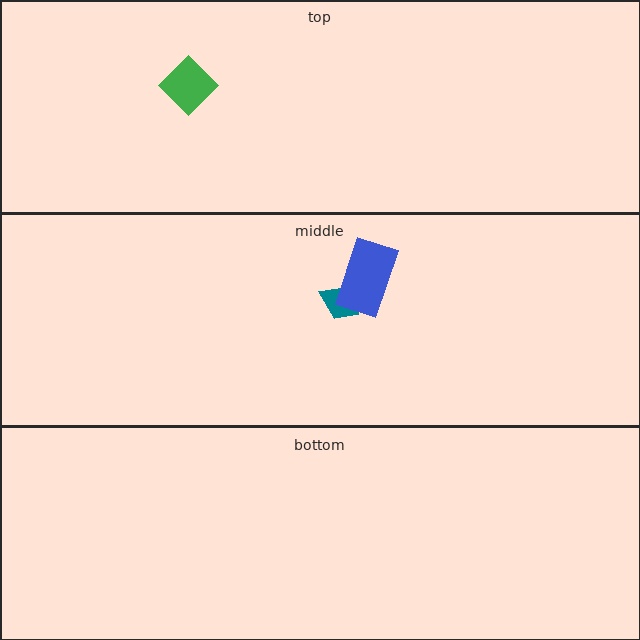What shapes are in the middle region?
The teal trapezoid, the blue rectangle.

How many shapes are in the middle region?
2.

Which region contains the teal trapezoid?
The middle region.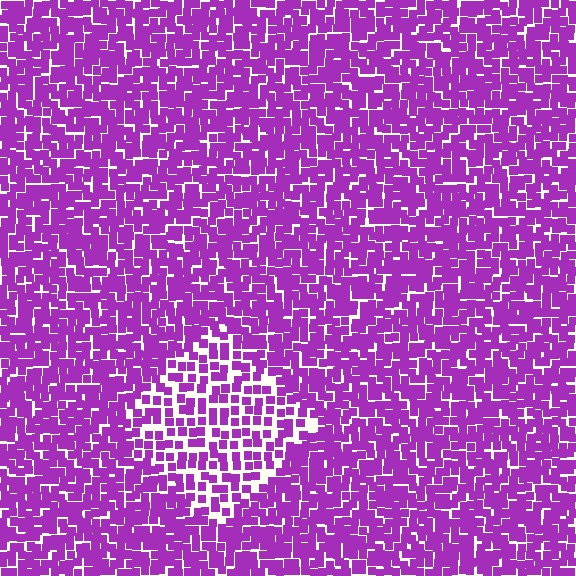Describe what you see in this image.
The image contains small purple elements arranged at two different densities. A diamond-shaped region is visible where the elements are less densely packed than the surrounding area.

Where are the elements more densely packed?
The elements are more densely packed outside the diamond boundary.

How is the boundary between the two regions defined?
The boundary is defined by a change in element density (approximately 1.7x ratio). All elements are the same color, size, and shape.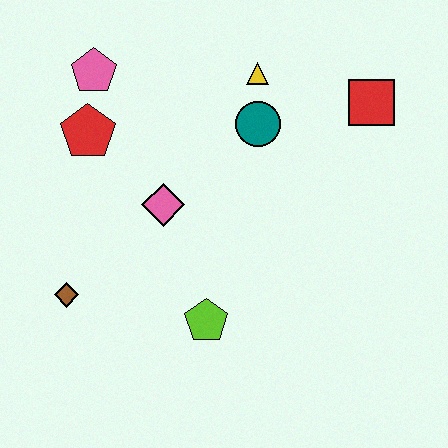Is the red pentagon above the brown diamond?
Yes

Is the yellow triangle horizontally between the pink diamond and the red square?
Yes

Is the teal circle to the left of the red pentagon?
No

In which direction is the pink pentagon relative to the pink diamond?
The pink pentagon is above the pink diamond.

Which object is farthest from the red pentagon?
The red square is farthest from the red pentagon.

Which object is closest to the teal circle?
The yellow triangle is closest to the teal circle.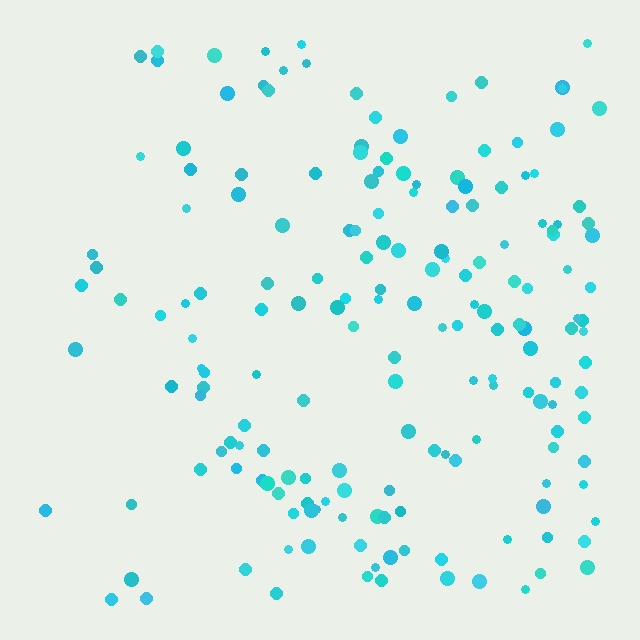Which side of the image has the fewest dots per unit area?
The left.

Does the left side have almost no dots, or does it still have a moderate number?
Still a moderate number, just noticeably fewer than the right.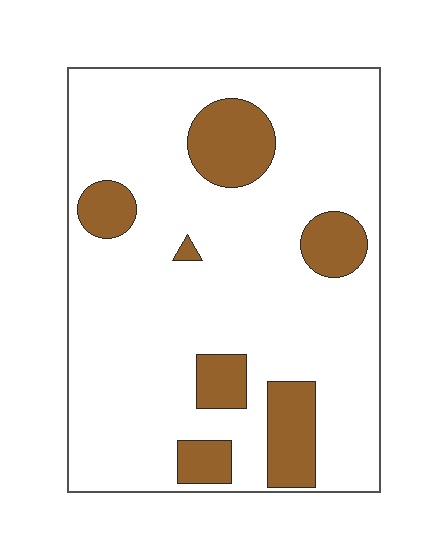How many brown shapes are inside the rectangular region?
7.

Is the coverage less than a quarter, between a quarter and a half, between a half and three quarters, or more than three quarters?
Less than a quarter.